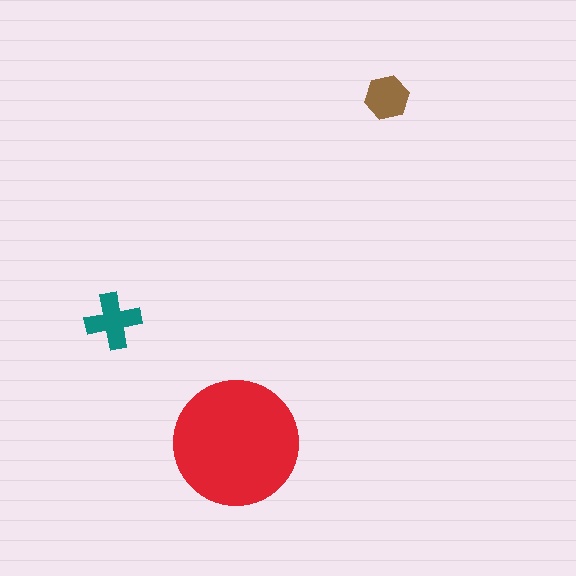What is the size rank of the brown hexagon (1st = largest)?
3rd.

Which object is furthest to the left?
The teal cross is leftmost.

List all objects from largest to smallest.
The red circle, the teal cross, the brown hexagon.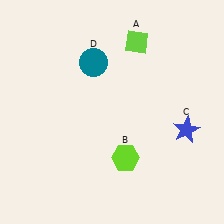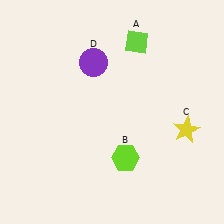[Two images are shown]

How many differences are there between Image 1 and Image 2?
There are 2 differences between the two images.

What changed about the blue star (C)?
In Image 1, C is blue. In Image 2, it changed to yellow.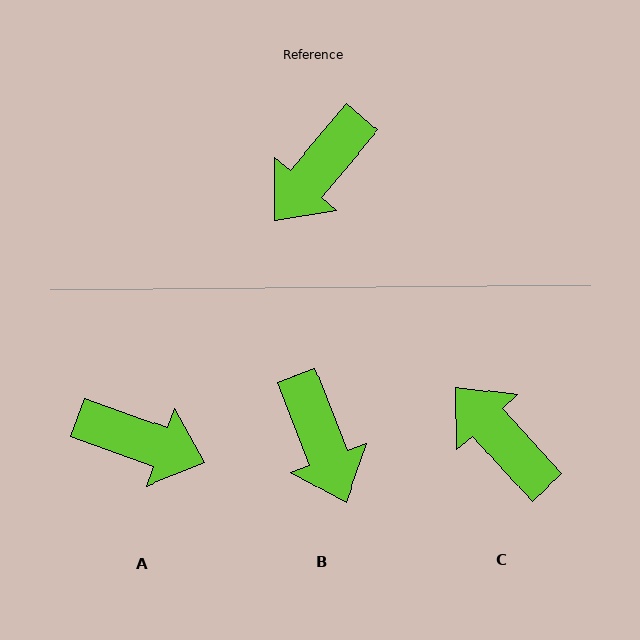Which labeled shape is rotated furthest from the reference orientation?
A, about 111 degrees away.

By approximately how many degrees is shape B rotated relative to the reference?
Approximately 62 degrees counter-clockwise.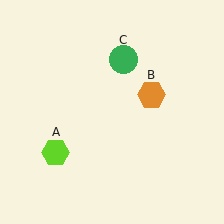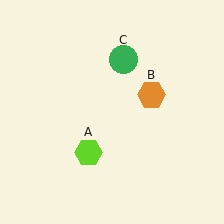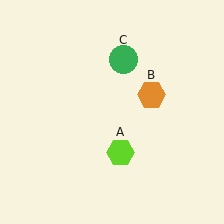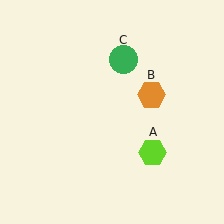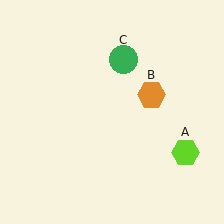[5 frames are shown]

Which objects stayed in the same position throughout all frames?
Orange hexagon (object B) and green circle (object C) remained stationary.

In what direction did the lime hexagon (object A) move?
The lime hexagon (object A) moved right.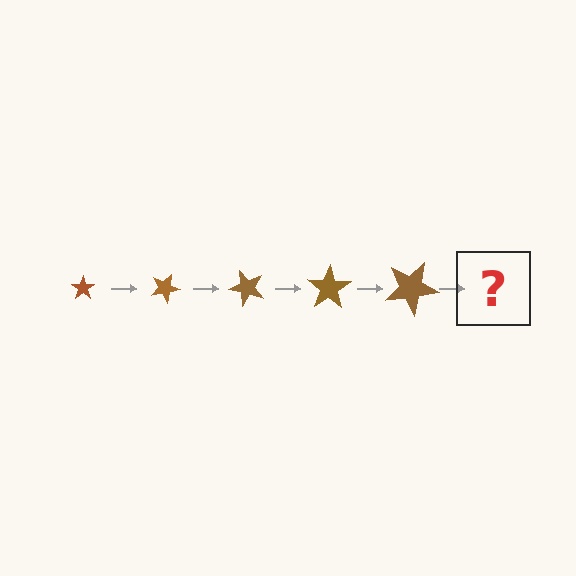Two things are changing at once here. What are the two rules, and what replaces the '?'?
The two rules are that the star grows larger each step and it rotates 25 degrees each step. The '?' should be a star, larger than the previous one and rotated 125 degrees from the start.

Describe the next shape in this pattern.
It should be a star, larger than the previous one and rotated 125 degrees from the start.